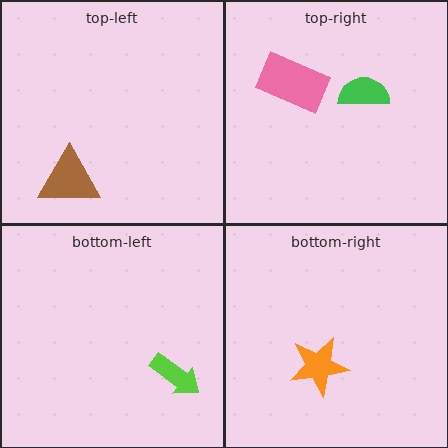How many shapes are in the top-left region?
1.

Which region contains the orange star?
The bottom-right region.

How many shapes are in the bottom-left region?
1.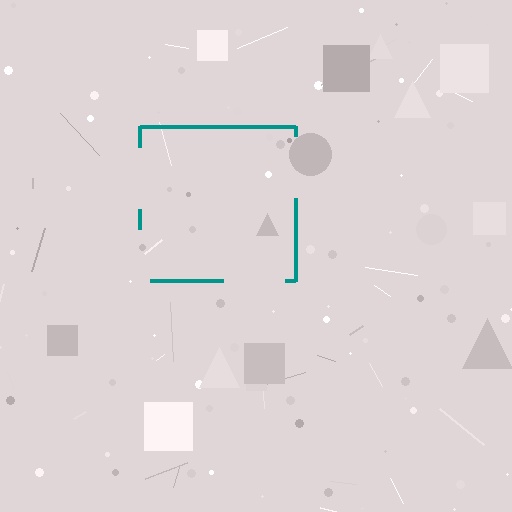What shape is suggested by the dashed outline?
The dashed outline suggests a square.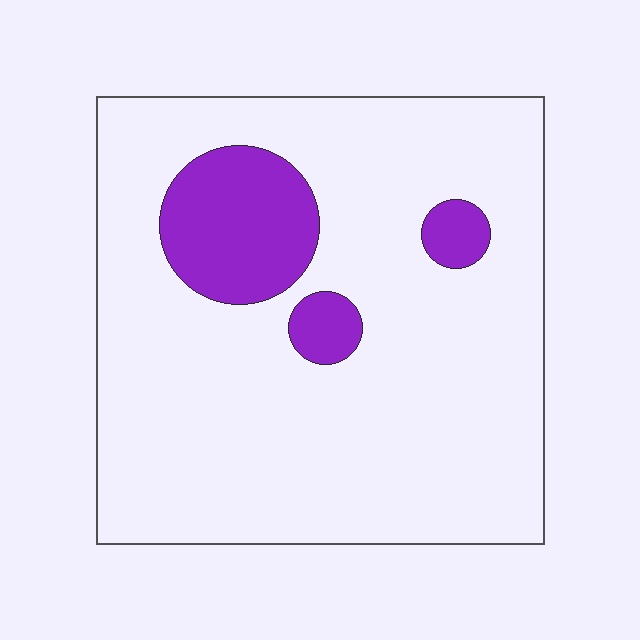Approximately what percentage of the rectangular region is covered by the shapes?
Approximately 15%.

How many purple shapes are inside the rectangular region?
3.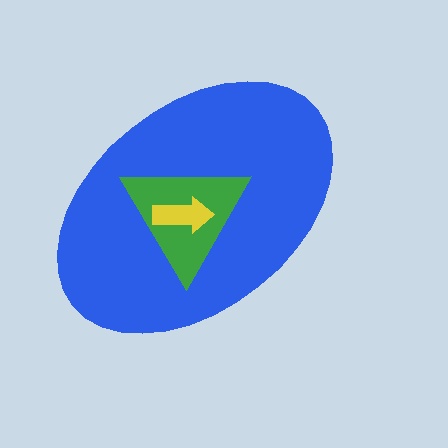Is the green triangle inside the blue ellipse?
Yes.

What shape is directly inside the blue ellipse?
The green triangle.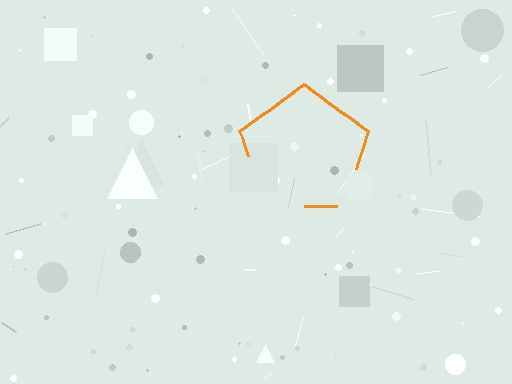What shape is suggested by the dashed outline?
The dashed outline suggests a pentagon.